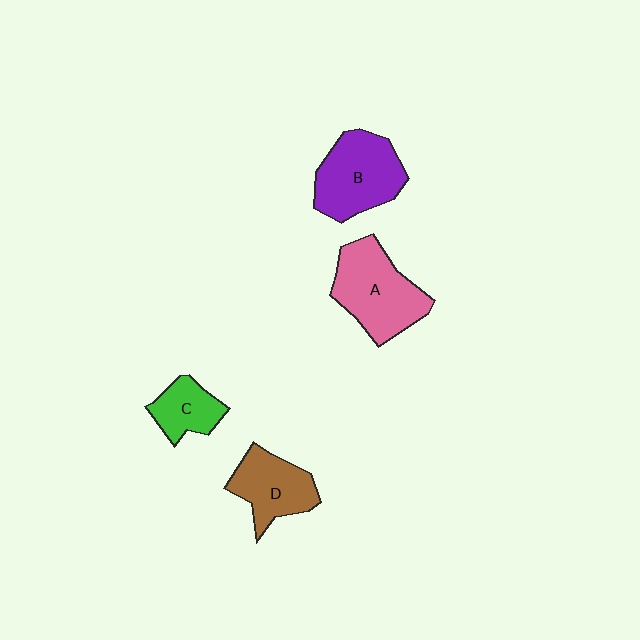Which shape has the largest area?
Shape A (pink).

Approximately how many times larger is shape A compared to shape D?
Approximately 1.4 times.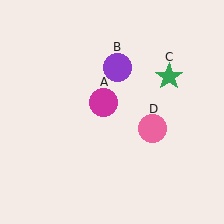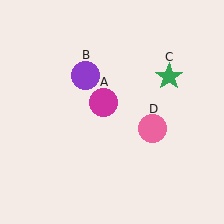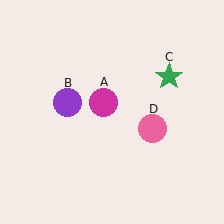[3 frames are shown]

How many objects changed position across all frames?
1 object changed position: purple circle (object B).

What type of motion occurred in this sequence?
The purple circle (object B) rotated counterclockwise around the center of the scene.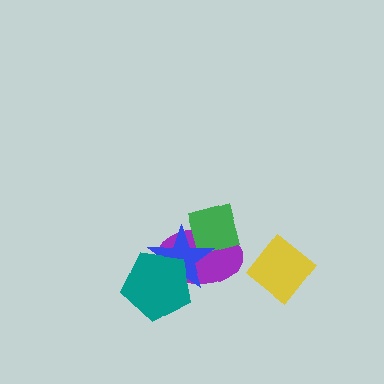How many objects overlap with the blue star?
3 objects overlap with the blue star.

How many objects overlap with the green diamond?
2 objects overlap with the green diamond.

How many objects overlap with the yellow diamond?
0 objects overlap with the yellow diamond.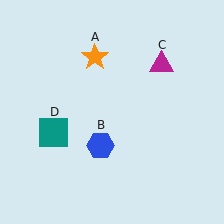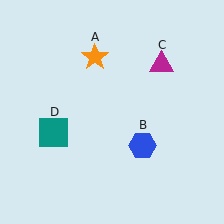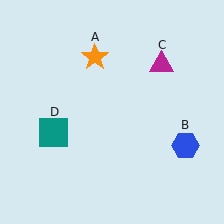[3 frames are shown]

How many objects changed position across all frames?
1 object changed position: blue hexagon (object B).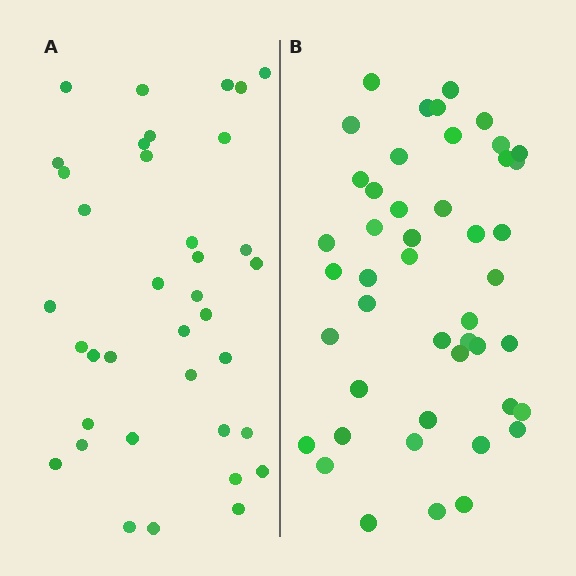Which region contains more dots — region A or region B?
Region B (the right region) has more dots.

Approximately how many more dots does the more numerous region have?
Region B has roughly 8 or so more dots than region A.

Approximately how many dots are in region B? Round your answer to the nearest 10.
About 50 dots. (The exact count is 46, which rounds to 50.)